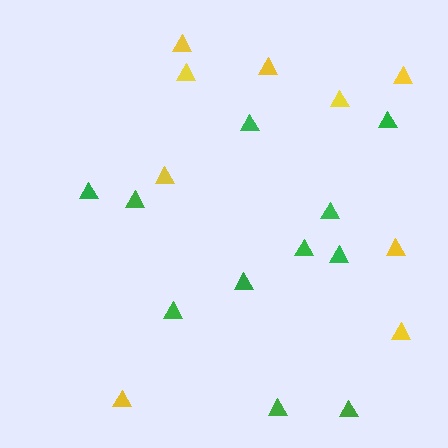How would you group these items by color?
There are 2 groups: one group of yellow triangles (9) and one group of green triangles (11).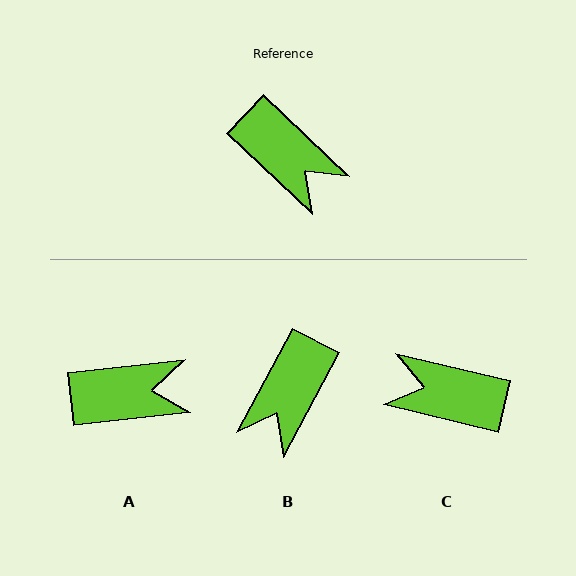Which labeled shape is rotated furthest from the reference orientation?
C, about 150 degrees away.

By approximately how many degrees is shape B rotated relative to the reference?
Approximately 74 degrees clockwise.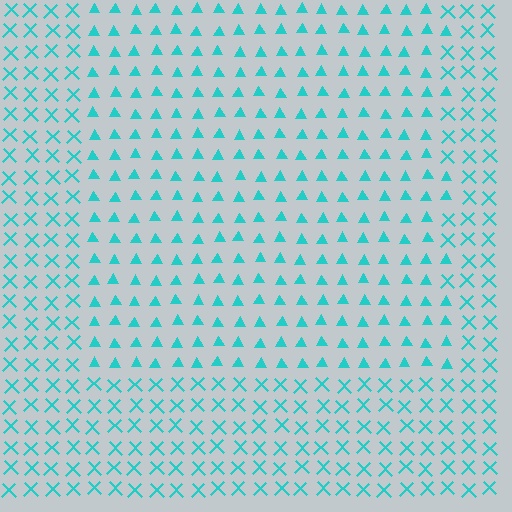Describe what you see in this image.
The image is filled with small cyan elements arranged in a uniform grid. A rectangle-shaped region contains triangles, while the surrounding area contains X marks. The boundary is defined purely by the change in element shape.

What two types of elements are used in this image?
The image uses triangles inside the rectangle region and X marks outside it.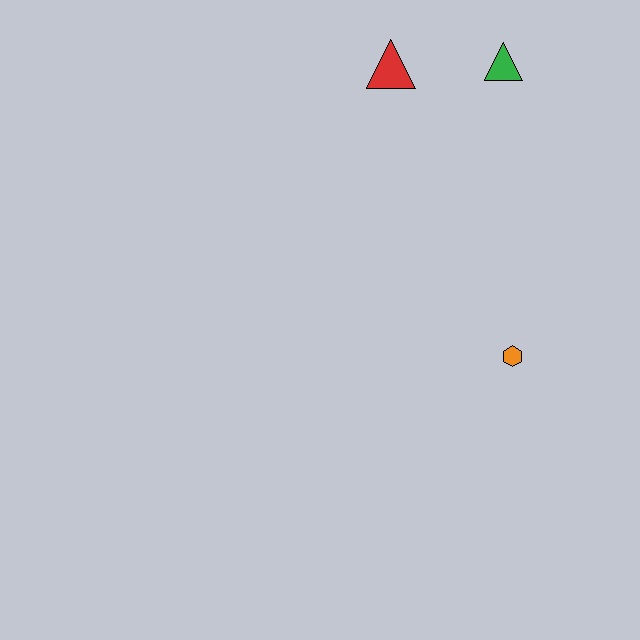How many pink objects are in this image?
There are no pink objects.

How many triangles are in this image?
There are 2 triangles.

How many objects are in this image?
There are 3 objects.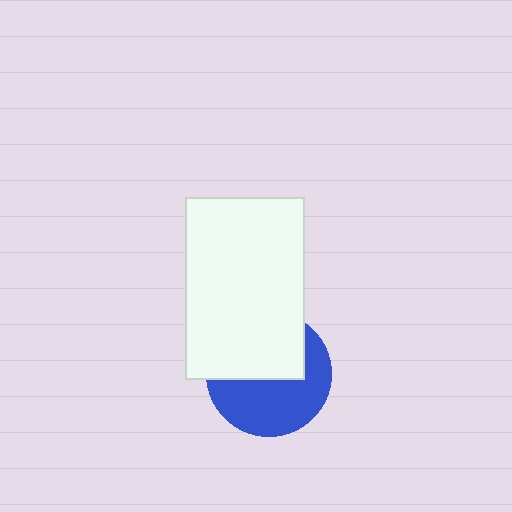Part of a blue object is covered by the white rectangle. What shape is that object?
It is a circle.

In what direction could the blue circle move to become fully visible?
The blue circle could move down. That would shift it out from behind the white rectangle entirely.